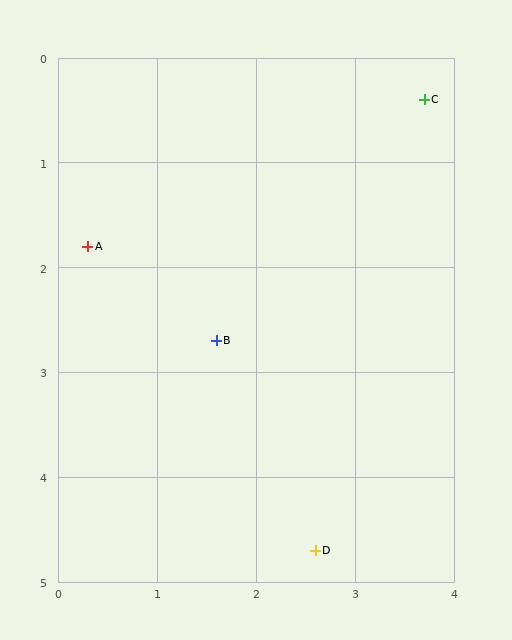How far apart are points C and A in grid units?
Points C and A are about 3.7 grid units apart.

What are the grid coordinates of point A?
Point A is at approximately (0.3, 1.8).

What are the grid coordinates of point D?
Point D is at approximately (2.6, 4.7).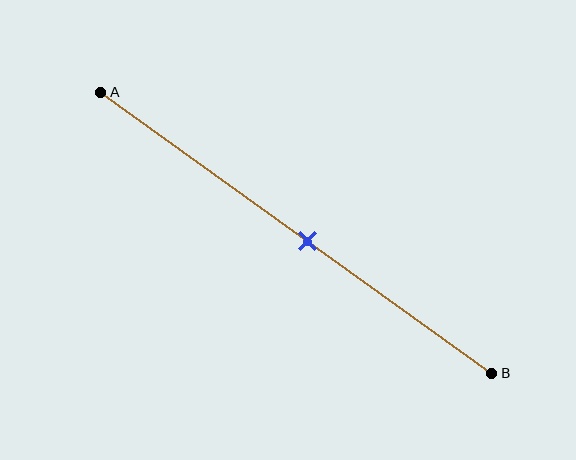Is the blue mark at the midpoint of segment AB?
Yes, the mark is approximately at the midpoint.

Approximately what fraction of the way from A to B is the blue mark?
The blue mark is approximately 55% of the way from A to B.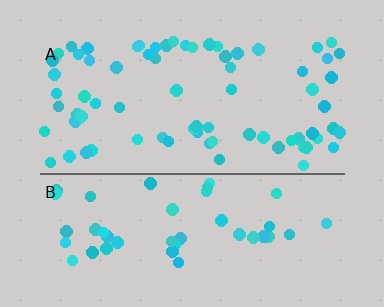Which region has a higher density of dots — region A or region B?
A (the top).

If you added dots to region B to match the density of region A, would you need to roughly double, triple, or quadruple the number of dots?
Approximately double.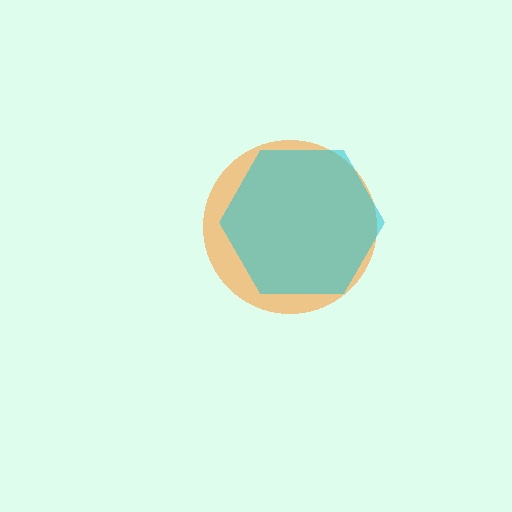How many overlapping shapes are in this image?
There are 2 overlapping shapes in the image.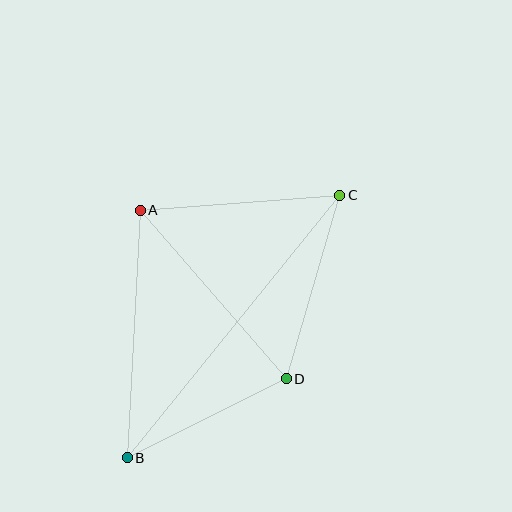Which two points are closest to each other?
Points B and D are closest to each other.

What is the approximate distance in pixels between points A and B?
The distance between A and B is approximately 248 pixels.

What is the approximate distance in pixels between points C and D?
The distance between C and D is approximately 191 pixels.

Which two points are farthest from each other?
Points B and C are farthest from each other.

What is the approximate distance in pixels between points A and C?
The distance between A and C is approximately 200 pixels.